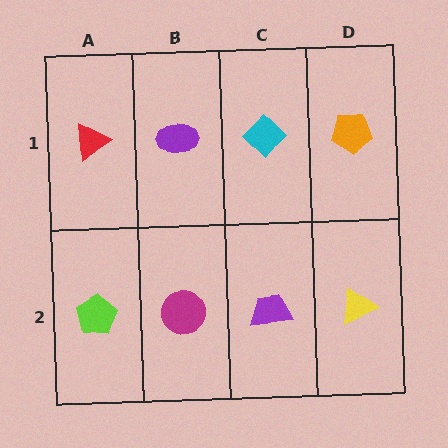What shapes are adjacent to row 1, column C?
A purple trapezoid (row 2, column C), a purple ellipse (row 1, column B), an orange pentagon (row 1, column D).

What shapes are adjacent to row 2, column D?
An orange pentagon (row 1, column D), a purple trapezoid (row 2, column C).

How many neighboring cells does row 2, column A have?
2.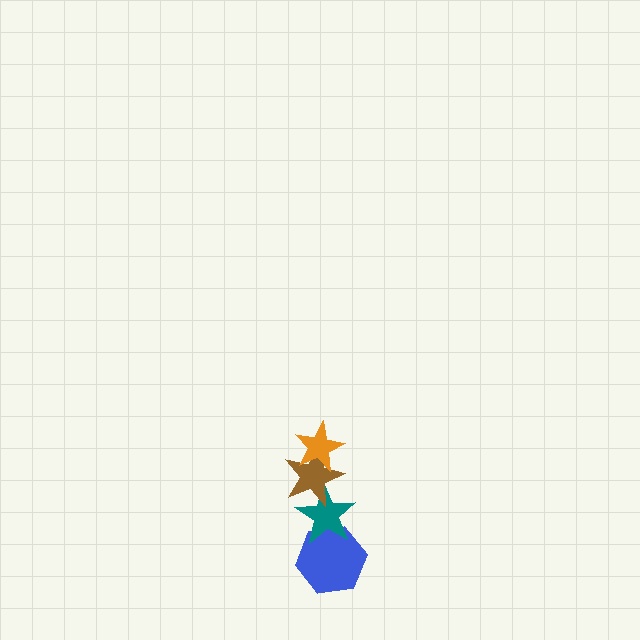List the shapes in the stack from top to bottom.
From top to bottom: the orange star, the brown star, the teal star, the blue hexagon.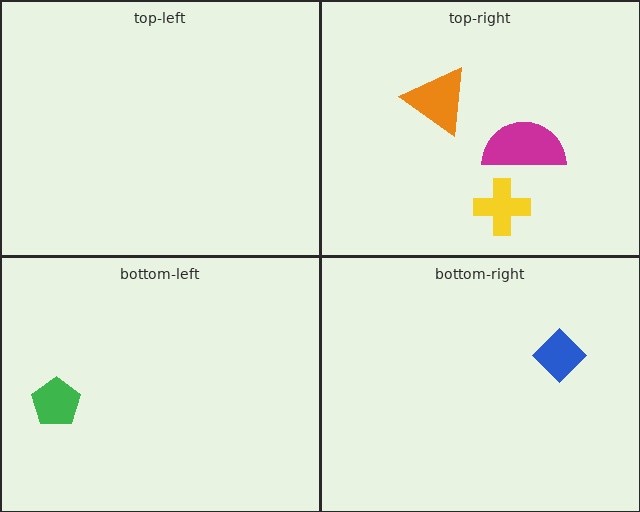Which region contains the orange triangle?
The top-right region.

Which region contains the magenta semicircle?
The top-right region.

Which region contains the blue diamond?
The bottom-right region.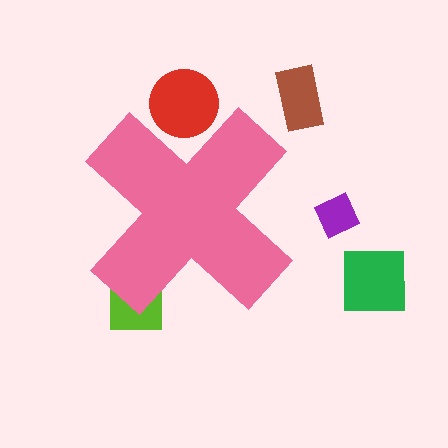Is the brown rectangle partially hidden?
No, the brown rectangle is fully visible.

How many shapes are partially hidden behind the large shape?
2 shapes are partially hidden.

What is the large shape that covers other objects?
A pink cross.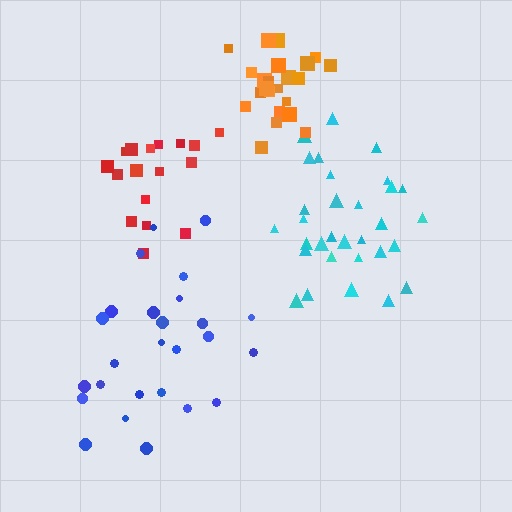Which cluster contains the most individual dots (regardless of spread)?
Cyan (32).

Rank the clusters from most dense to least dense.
orange, red, cyan, blue.